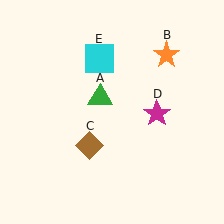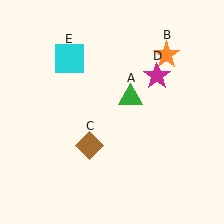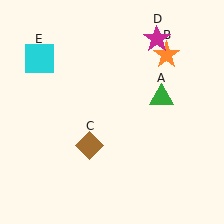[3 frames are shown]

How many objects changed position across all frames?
3 objects changed position: green triangle (object A), magenta star (object D), cyan square (object E).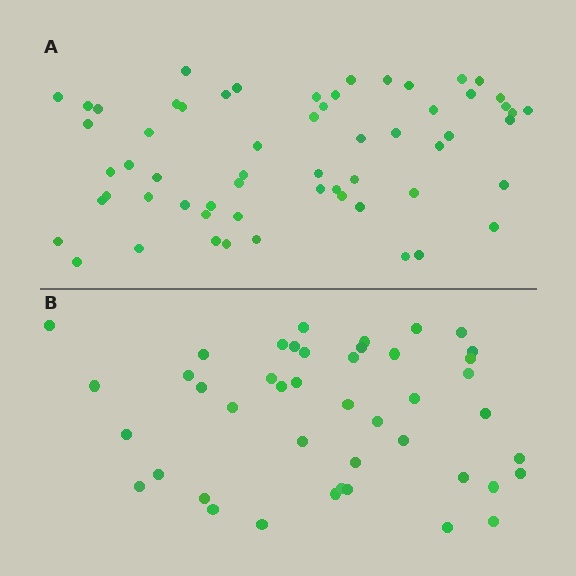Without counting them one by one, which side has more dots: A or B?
Region A (the top region) has more dots.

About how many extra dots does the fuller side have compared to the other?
Region A has approximately 15 more dots than region B.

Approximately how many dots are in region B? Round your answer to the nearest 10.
About 40 dots. (The exact count is 44, which rounds to 40.)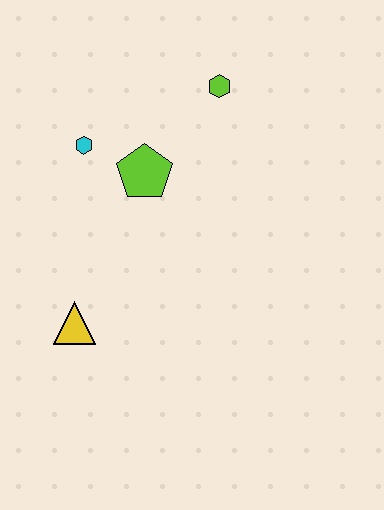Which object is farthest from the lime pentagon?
The yellow triangle is farthest from the lime pentagon.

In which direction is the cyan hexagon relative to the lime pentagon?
The cyan hexagon is to the left of the lime pentagon.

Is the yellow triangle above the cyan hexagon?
No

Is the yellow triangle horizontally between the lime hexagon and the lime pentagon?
No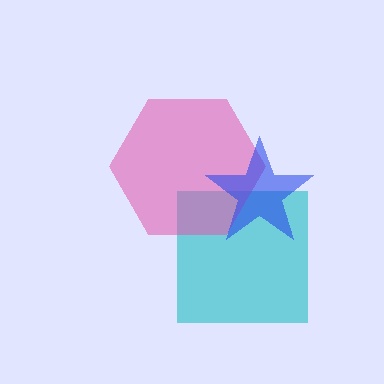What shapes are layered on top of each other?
The layered shapes are: a cyan square, a pink hexagon, a blue star.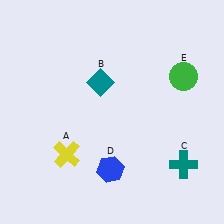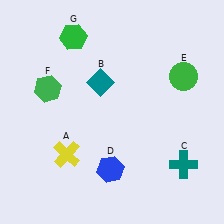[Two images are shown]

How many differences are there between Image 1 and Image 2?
There are 2 differences between the two images.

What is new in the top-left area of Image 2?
A green hexagon (F) was added in the top-left area of Image 2.